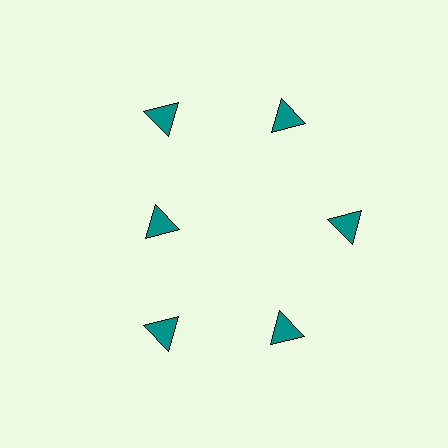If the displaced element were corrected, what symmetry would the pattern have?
It would have 6-fold rotational symmetry — the pattern would map onto itself every 60 degrees.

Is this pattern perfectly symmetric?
No. The 6 teal triangles are arranged in a ring, but one element near the 9 o'clock position is pulled inward toward the center, breaking the 6-fold rotational symmetry.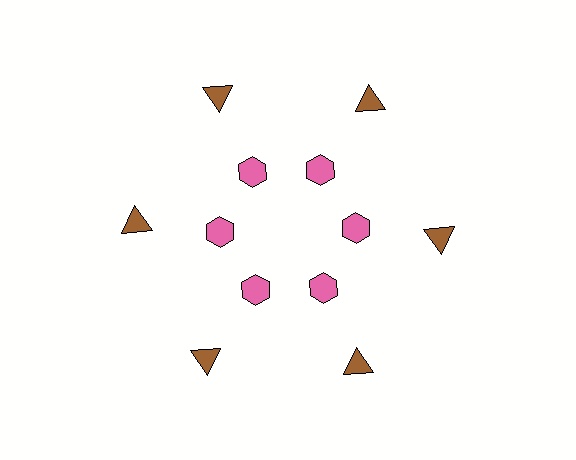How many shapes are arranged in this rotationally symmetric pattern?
There are 12 shapes, arranged in 6 groups of 2.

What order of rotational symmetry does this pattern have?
This pattern has 6-fold rotational symmetry.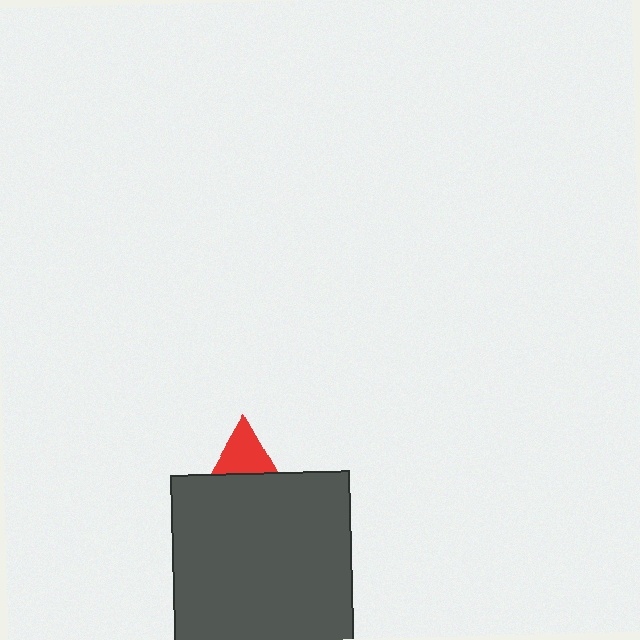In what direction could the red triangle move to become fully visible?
The red triangle could move up. That would shift it out from behind the dark gray square entirely.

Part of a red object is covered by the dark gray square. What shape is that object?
It is a triangle.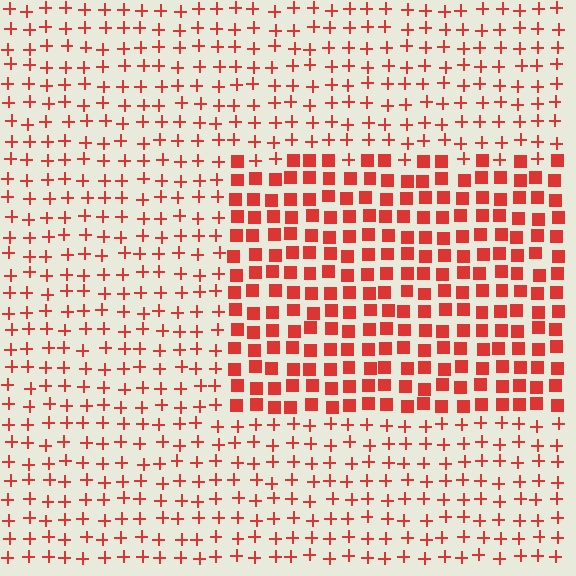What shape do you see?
I see a rectangle.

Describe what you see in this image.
The image is filled with small red elements arranged in a uniform grid. A rectangle-shaped region contains squares, while the surrounding area contains plus signs. The boundary is defined purely by the change in element shape.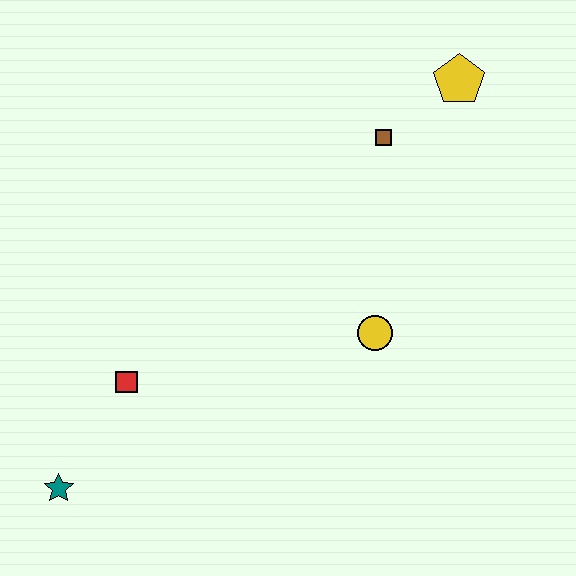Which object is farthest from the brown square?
The teal star is farthest from the brown square.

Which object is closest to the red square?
The teal star is closest to the red square.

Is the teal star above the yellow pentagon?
No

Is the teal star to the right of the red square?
No